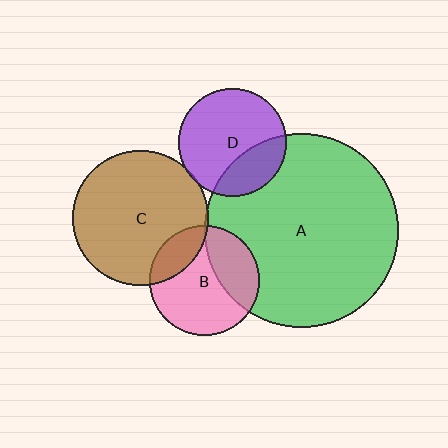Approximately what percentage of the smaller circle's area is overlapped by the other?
Approximately 20%.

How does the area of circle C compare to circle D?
Approximately 1.6 times.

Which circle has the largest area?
Circle A (green).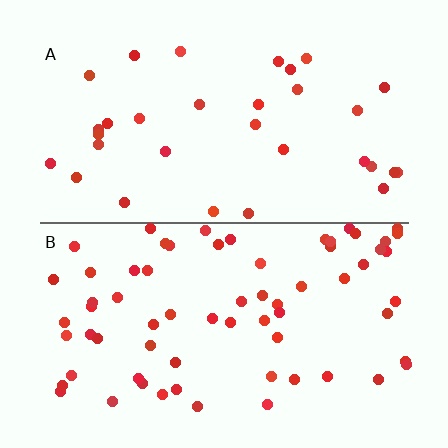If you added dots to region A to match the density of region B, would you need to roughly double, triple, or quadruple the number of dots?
Approximately double.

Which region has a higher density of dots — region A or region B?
B (the bottom).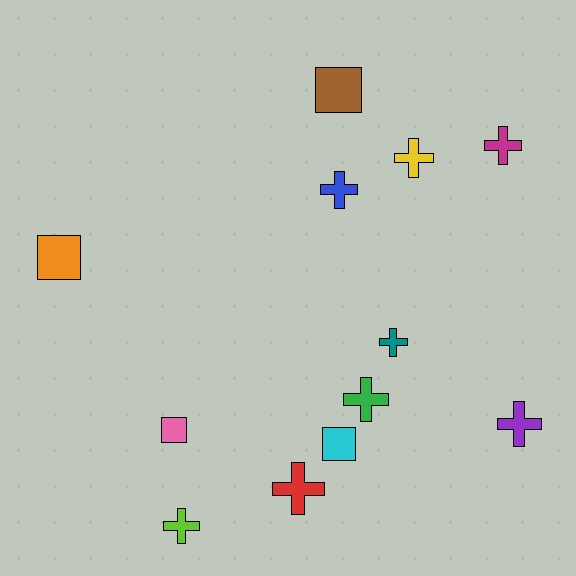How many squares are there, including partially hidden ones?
There are 4 squares.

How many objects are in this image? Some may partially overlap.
There are 12 objects.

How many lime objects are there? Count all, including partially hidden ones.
There is 1 lime object.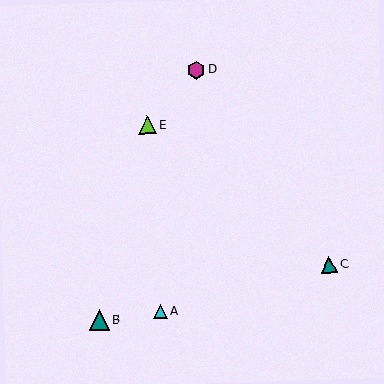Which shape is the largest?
The teal triangle (labeled B) is the largest.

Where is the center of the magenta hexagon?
The center of the magenta hexagon is at (196, 70).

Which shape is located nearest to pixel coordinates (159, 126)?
The lime triangle (labeled E) at (147, 125) is nearest to that location.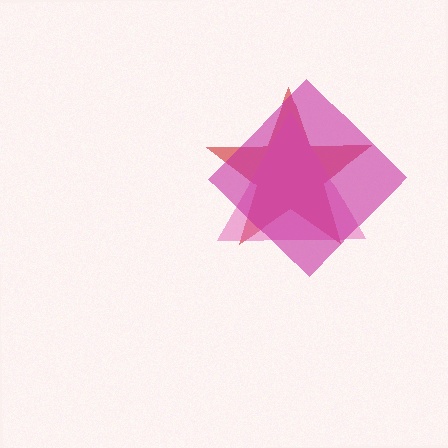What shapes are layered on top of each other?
The layered shapes are: a red star, a pink triangle, a magenta diamond.